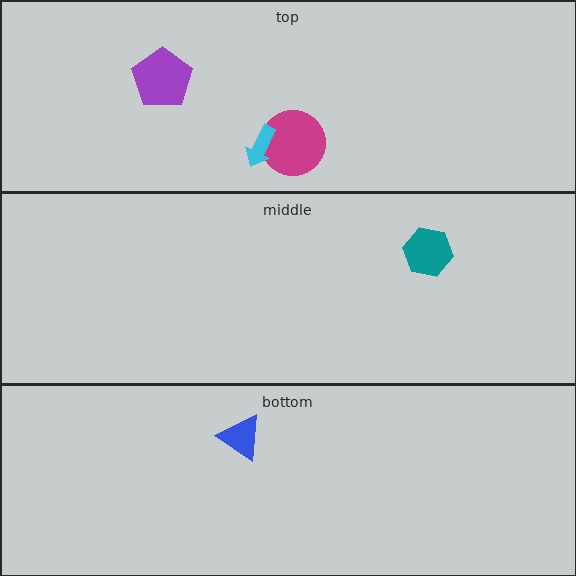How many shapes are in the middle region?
1.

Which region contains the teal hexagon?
The middle region.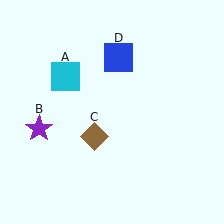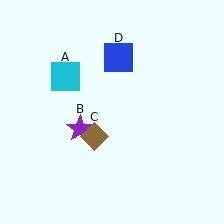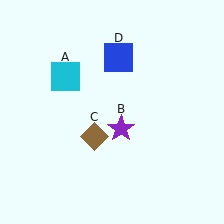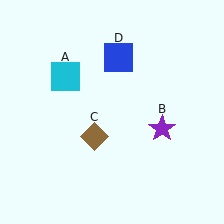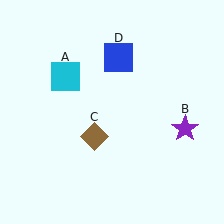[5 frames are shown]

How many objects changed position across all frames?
1 object changed position: purple star (object B).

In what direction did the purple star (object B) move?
The purple star (object B) moved right.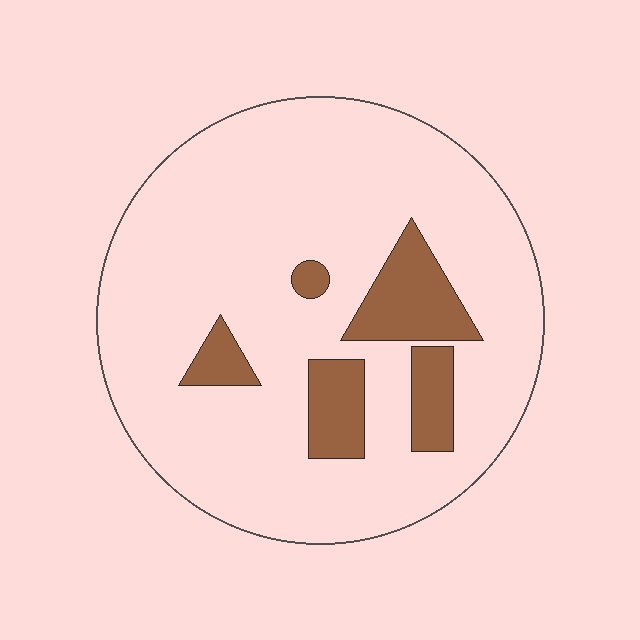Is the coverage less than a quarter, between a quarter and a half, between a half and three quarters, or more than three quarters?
Less than a quarter.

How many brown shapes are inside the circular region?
5.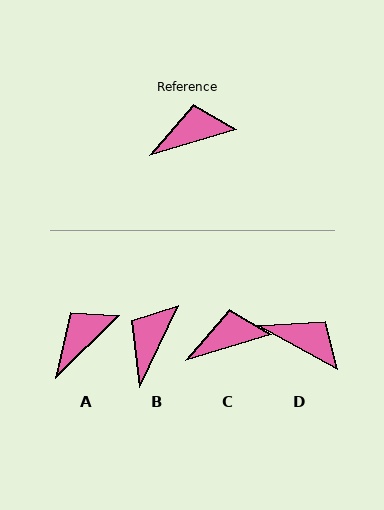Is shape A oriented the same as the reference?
No, it is off by about 28 degrees.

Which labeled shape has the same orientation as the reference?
C.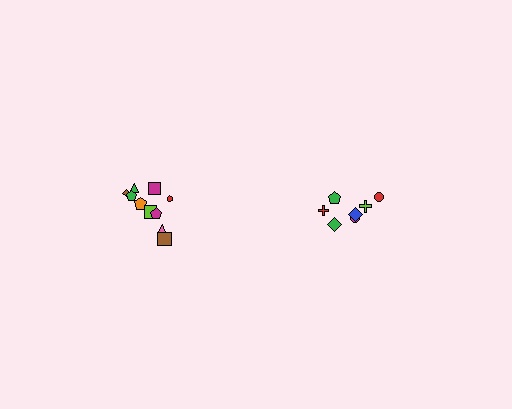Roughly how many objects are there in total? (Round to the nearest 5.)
Roughly 20 objects in total.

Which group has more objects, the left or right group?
The left group.